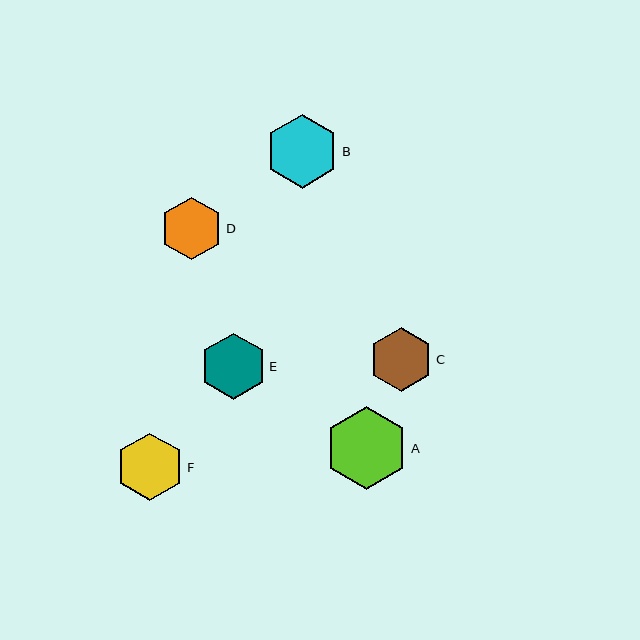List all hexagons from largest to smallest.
From largest to smallest: A, B, F, E, C, D.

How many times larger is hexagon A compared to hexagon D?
Hexagon A is approximately 1.3 times the size of hexagon D.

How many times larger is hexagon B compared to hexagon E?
Hexagon B is approximately 1.1 times the size of hexagon E.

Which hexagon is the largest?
Hexagon A is the largest with a size of approximately 83 pixels.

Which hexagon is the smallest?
Hexagon D is the smallest with a size of approximately 63 pixels.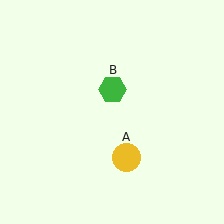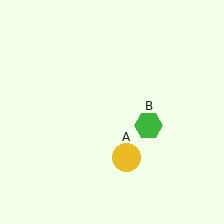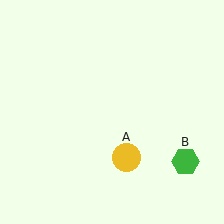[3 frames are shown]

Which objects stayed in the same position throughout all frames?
Yellow circle (object A) remained stationary.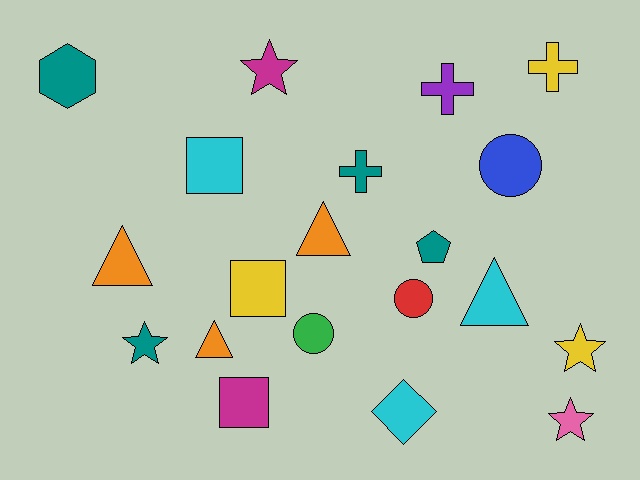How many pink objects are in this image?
There is 1 pink object.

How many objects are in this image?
There are 20 objects.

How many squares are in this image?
There are 3 squares.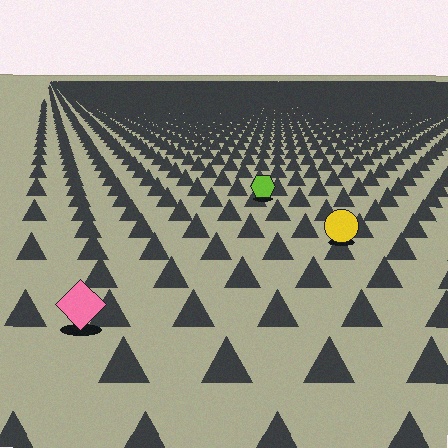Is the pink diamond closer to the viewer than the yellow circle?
Yes. The pink diamond is closer — you can tell from the texture gradient: the ground texture is coarser near it.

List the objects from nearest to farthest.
From nearest to farthest: the pink diamond, the yellow circle, the lime hexagon.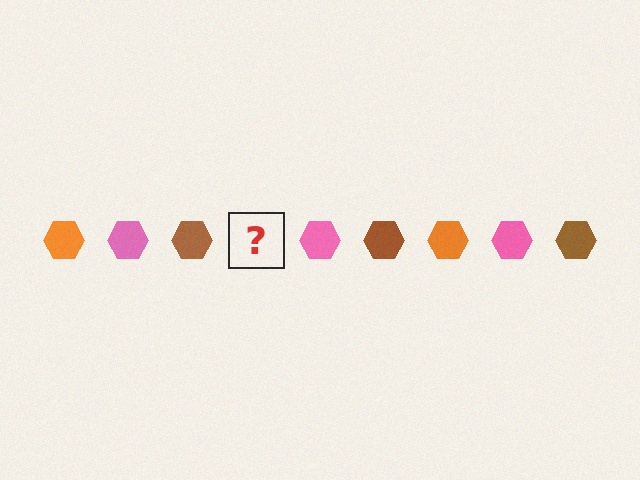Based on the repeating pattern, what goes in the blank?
The blank should be an orange hexagon.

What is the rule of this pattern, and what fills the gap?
The rule is that the pattern cycles through orange, pink, brown hexagons. The gap should be filled with an orange hexagon.